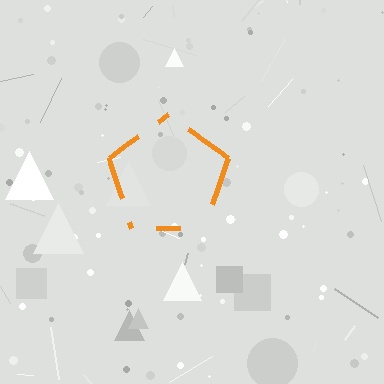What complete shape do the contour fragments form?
The contour fragments form a pentagon.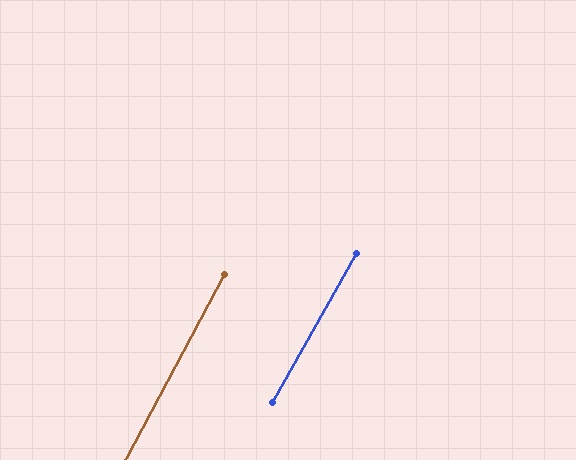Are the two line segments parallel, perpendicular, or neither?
Parallel — their directions differ by only 1.2°.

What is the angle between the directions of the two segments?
Approximately 1 degree.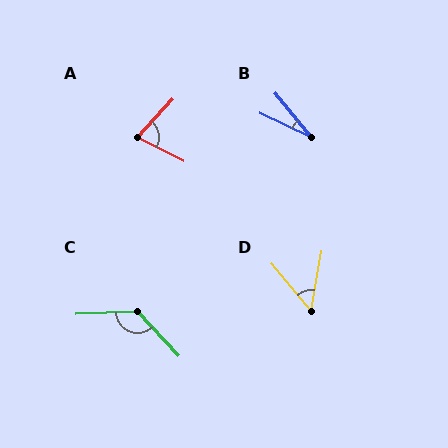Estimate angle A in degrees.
Approximately 74 degrees.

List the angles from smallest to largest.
B (26°), D (50°), A (74°), C (131°).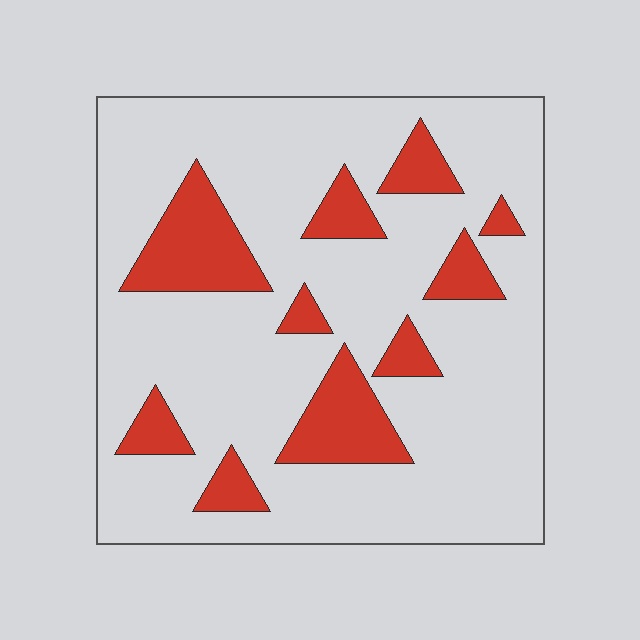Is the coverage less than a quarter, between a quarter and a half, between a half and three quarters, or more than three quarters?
Less than a quarter.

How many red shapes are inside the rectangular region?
10.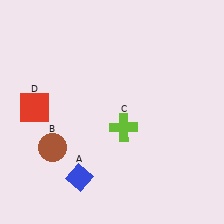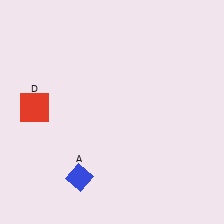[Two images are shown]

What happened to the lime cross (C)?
The lime cross (C) was removed in Image 2. It was in the bottom-right area of Image 1.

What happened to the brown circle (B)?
The brown circle (B) was removed in Image 2. It was in the bottom-left area of Image 1.